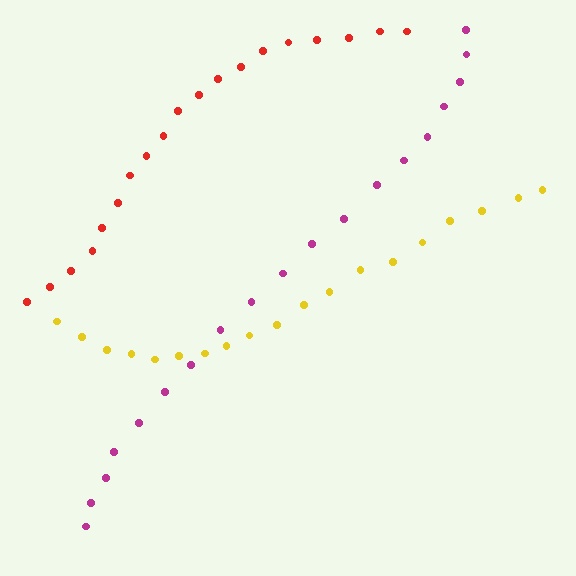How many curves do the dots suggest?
There are 3 distinct paths.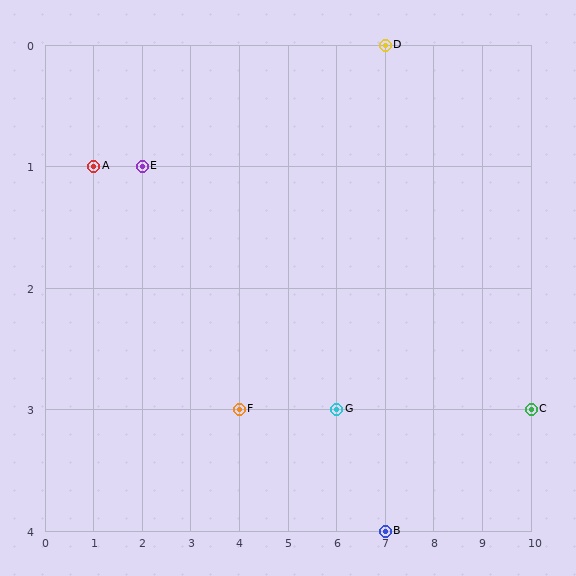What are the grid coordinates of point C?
Point C is at grid coordinates (10, 3).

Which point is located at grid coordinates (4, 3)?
Point F is at (4, 3).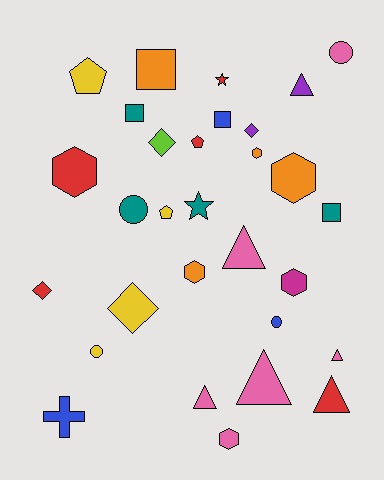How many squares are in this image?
There are 4 squares.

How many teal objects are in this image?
There are 4 teal objects.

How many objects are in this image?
There are 30 objects.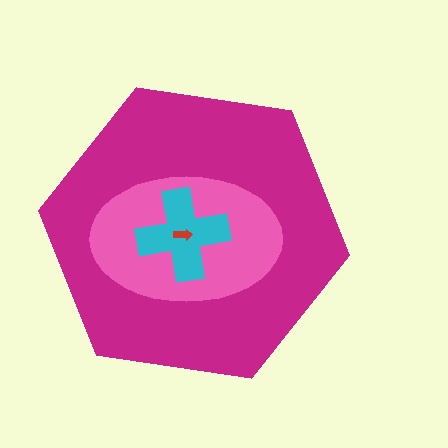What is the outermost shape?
The magenta hexagon.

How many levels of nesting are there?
4.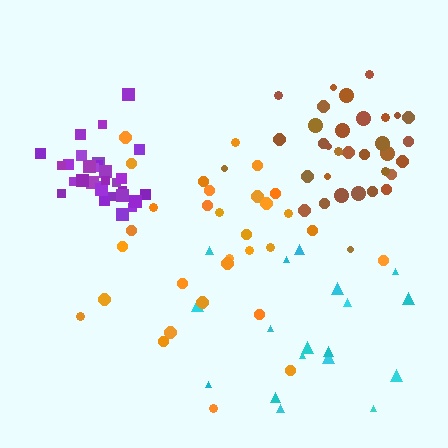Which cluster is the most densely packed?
Purple.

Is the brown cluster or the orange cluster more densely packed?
Brown.